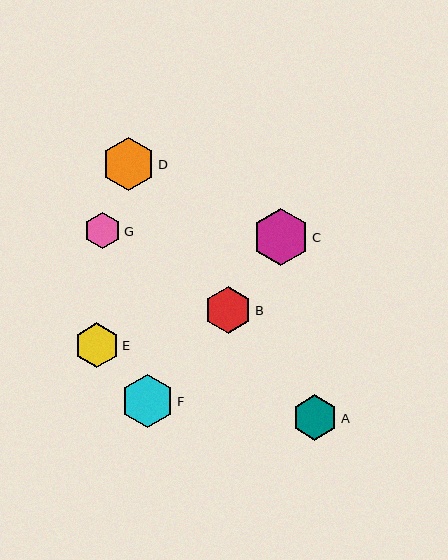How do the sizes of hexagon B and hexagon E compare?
Hexagon B and hexagon E are approximately the same size.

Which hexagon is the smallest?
Hexagon G is the smallest with a size of approximately 37 pixels.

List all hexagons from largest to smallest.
From largest to smallest: C, D, F, B, A, E, G.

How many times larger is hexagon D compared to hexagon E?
Hexagon D is approximately 1.2 times the size of hexagon E.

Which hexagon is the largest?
Hexagon C is the largest with a size of approximately 57 pixels.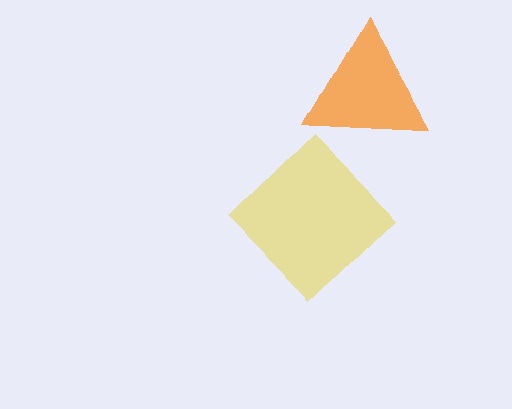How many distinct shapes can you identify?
There are 2 distinct shapes: an orange triangle, a yellow diamond.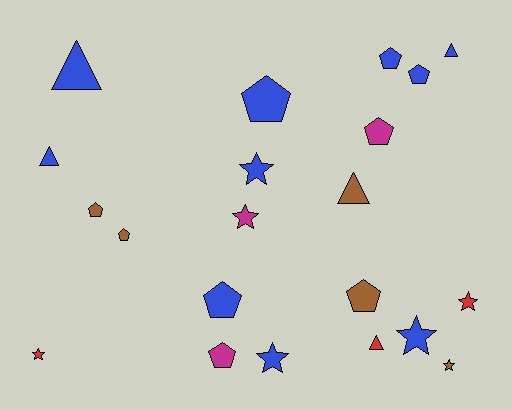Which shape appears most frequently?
Pentagon, with 9 objects.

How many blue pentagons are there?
There are 4 blue pentagons.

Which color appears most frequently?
Blue, with 10 objects.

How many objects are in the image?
There are 21 objects.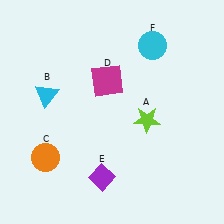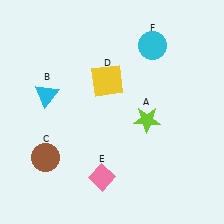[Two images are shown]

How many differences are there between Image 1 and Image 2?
There are 3 differences between the two images.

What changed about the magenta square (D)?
In Image 1, D is magenta. In Image 2, it changed to yellow.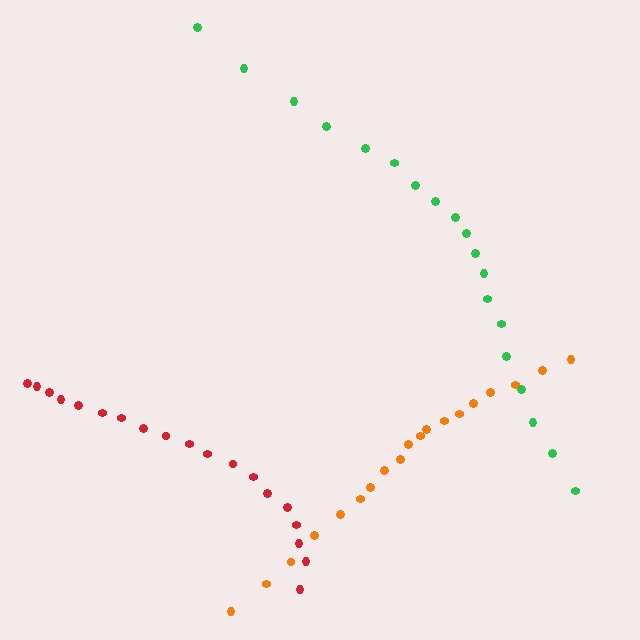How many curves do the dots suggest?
There are 3 distinct paths.